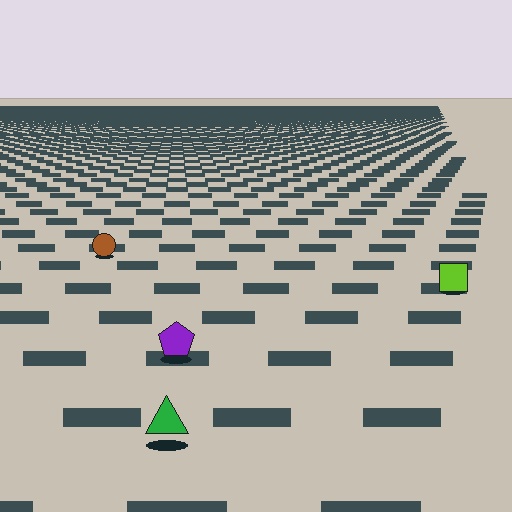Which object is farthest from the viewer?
The brown circle is farthest from the viewer. It appears smaller and the ground texture around it is denser.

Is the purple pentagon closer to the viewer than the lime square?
Yes. The purple pentagon is closer — you can tell from the texture gradient: the ground texture is coarser near it.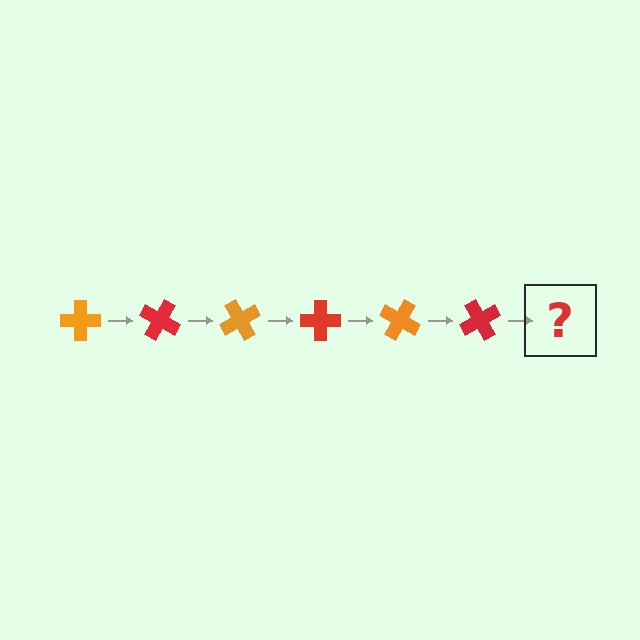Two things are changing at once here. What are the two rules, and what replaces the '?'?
The two rules are that it rotates 30 degrees each step and the color cycles through orange and red. The '?' should be an orange cross, rotated 180 degrees from the start.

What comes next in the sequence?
The next element should be an orange cross, rotated 180 degrees from the start.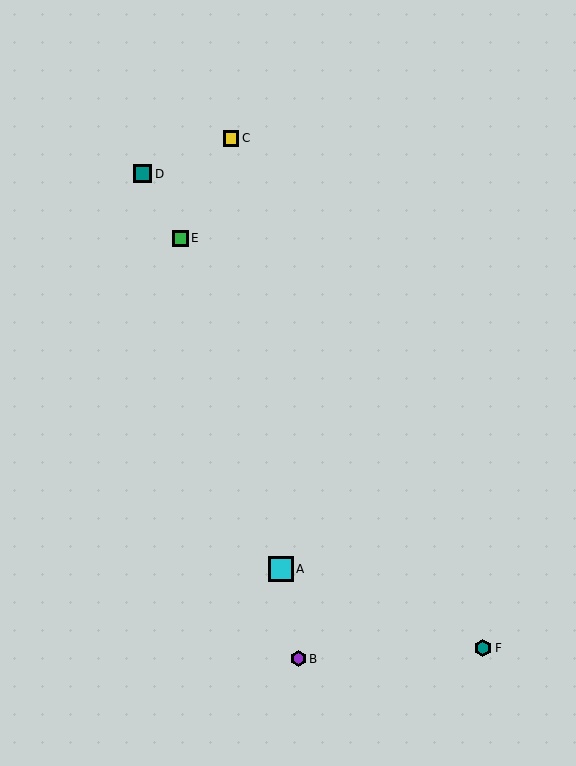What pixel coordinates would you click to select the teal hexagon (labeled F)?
Click at (483, 648) to select the teal hexagon F.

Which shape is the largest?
The cyan square (labeled A) is the largest.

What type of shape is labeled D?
Shape D is a teal square.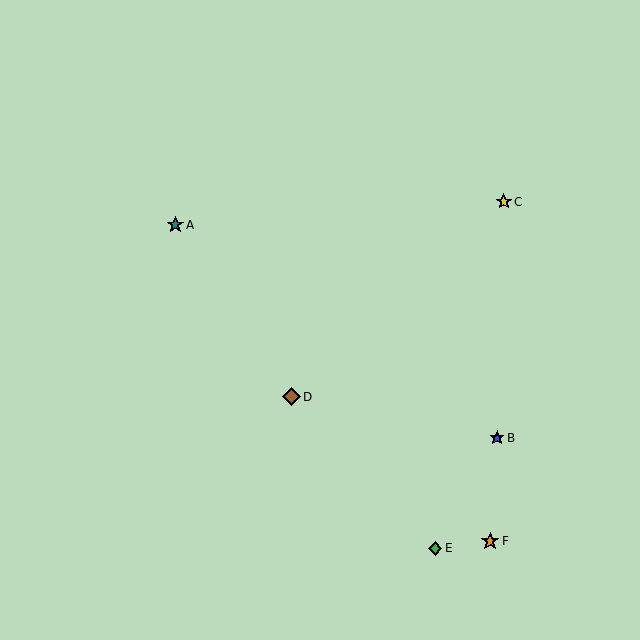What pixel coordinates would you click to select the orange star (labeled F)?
Click at (490, 541) to select the orange star F.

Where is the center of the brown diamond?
The center of the brown diamond is at (291, 397).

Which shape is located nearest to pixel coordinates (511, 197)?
The yellow star (labeled C) at (504, 202) is nearest to that location.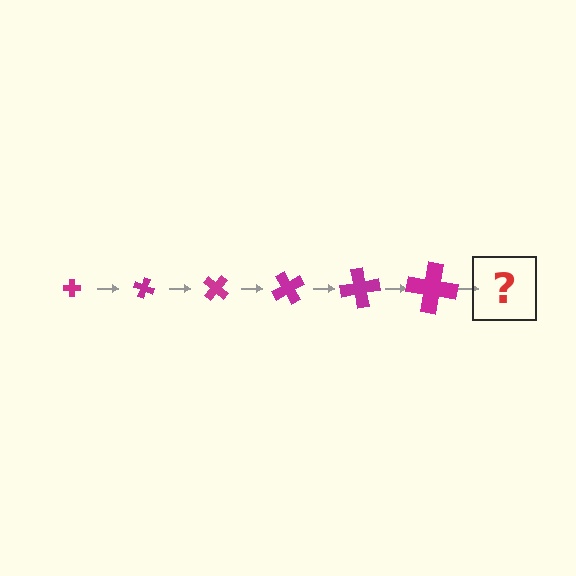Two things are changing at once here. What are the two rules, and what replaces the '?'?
The two rules are that the cross grows larger each step and it rotates 20 degrees each step. The '?' should be a cross, larger than the previous one and rotated 120 degrees from the start.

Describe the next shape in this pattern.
It should be a cross, larger than the previous one and rotated 120 degrees from the start.